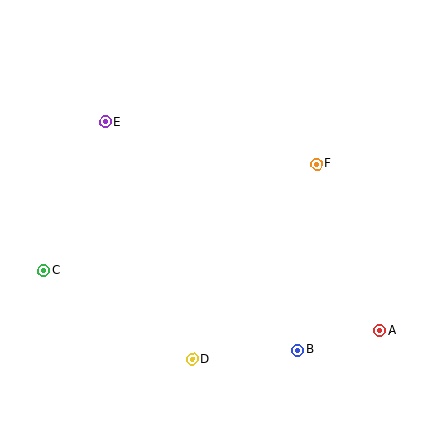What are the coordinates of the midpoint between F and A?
The midpoint between F and A is at (348, 247).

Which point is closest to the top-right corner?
Point F is closest to the top-right corner.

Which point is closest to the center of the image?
Point F at (317, 164) is closest to the center.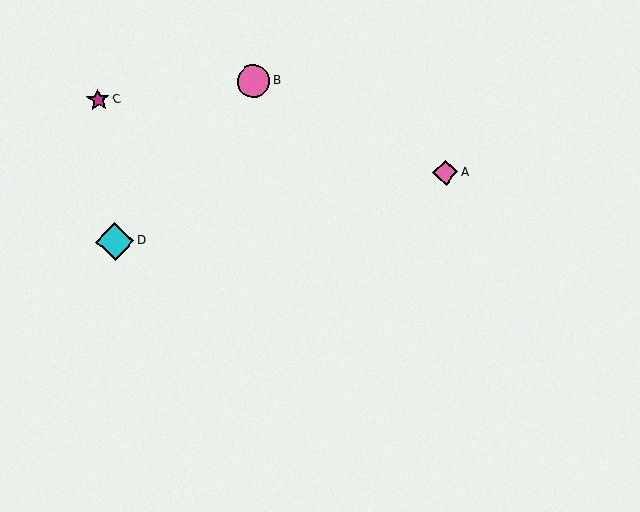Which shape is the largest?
The cyan diamond (labeled D) is the largest.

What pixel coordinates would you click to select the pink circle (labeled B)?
Click at (253, 81) to select the pink circle B.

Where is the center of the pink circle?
The center of the pink circle is at (253, 81).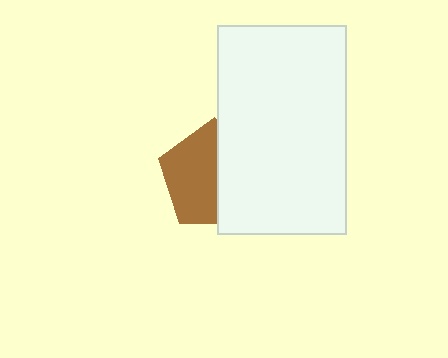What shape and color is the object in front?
The object in front is a white rectangle.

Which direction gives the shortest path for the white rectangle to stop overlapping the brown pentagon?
Moving right gives the shortest separation.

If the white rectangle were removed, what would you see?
You would see the complete brown pentagon.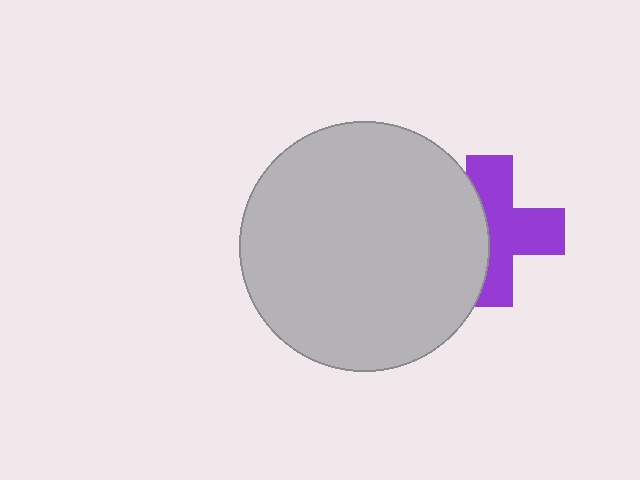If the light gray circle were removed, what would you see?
You would see the complete purple cross.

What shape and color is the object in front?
The object in front is a light gray circle.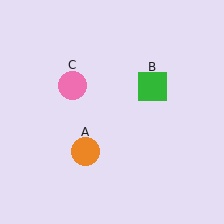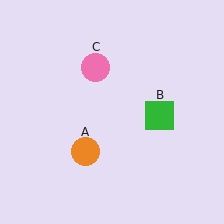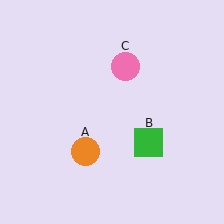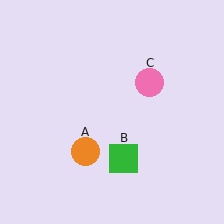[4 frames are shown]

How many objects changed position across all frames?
2 objects changed position: green square (object B), pink circle (object C).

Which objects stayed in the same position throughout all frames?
Orange circle (object A) remained stationary.